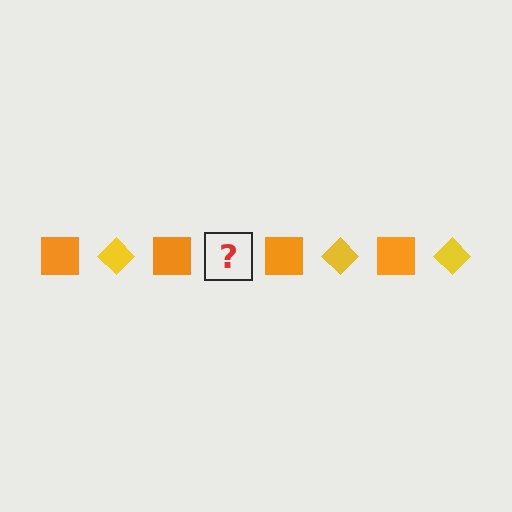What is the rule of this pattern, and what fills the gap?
The rule is that the pattern alternates between orange square and yellow diamond. The gap should be filled with a yellow diamond.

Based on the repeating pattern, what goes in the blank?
The blank should be a yellow diamond.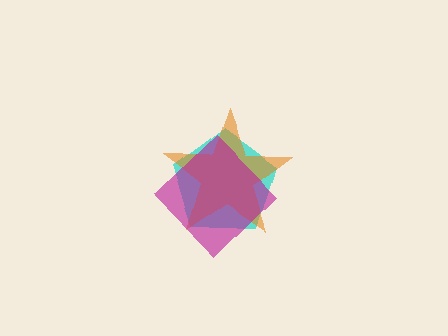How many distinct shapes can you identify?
There are 3 distinct shapes: a cyan pentagon, an orange star, a magenta diamond.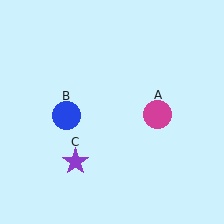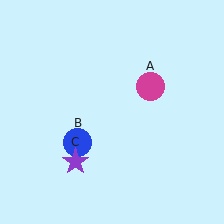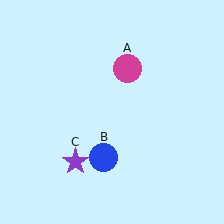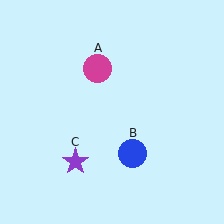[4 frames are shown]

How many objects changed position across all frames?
2 objects changed position: magenta circle (object A), blue circle (object B).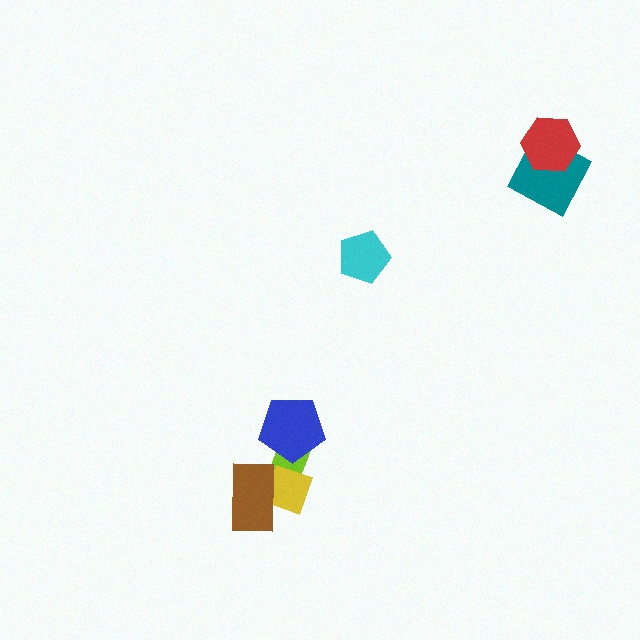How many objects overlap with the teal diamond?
1 object overlaps with the teal diamond.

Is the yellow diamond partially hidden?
Yes, it is partially covered by another shape.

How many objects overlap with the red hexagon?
1 object overlaps with the red hexagon.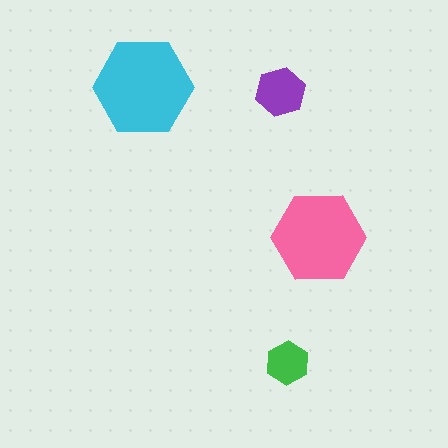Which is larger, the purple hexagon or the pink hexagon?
The pink one.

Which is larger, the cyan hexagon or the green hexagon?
The cyan one.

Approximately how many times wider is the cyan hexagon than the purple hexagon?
About 2 times wider.